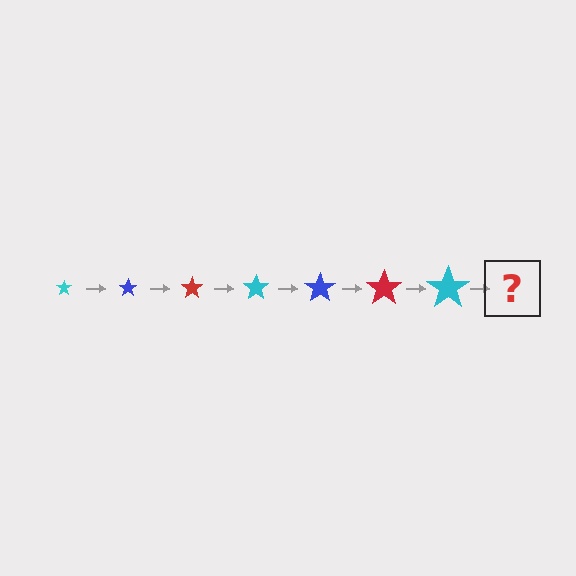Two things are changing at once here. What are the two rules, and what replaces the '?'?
The two rules are that the star grows larger each step and the color cycles through cyan, blue, and red. The '?' should be a blue star, larger than the previous one.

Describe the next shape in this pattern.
It should be a blue star, larger than the previous one.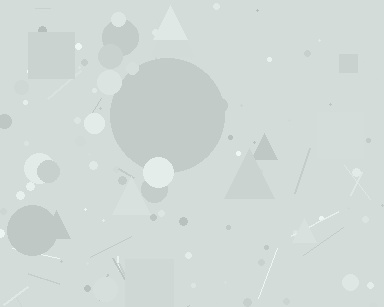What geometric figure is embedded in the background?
A circle is embedded in the background.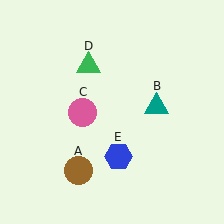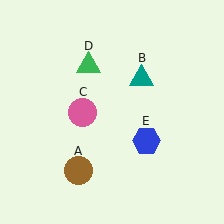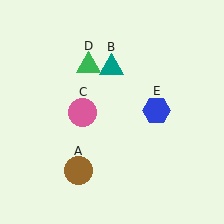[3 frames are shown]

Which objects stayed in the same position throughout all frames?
Brown circle (object A) and pink circle (object C) and green triangle (object D) remained stationary.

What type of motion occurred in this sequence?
The teal triangle (object B), blue hexagon (object E) rotated counterclockwise around the center of the scene.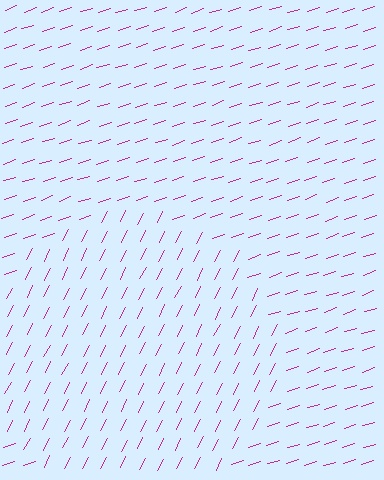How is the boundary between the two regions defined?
The boundary is defined purely by a change in line orientation (approximately 45 degrees difference). All lines are the same color and thickness.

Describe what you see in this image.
The image is filled with small magenta line segments. A circle region in the image has lines oriented differently from the surrounding lines, creating a visible texture boundary.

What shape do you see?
I see a circle.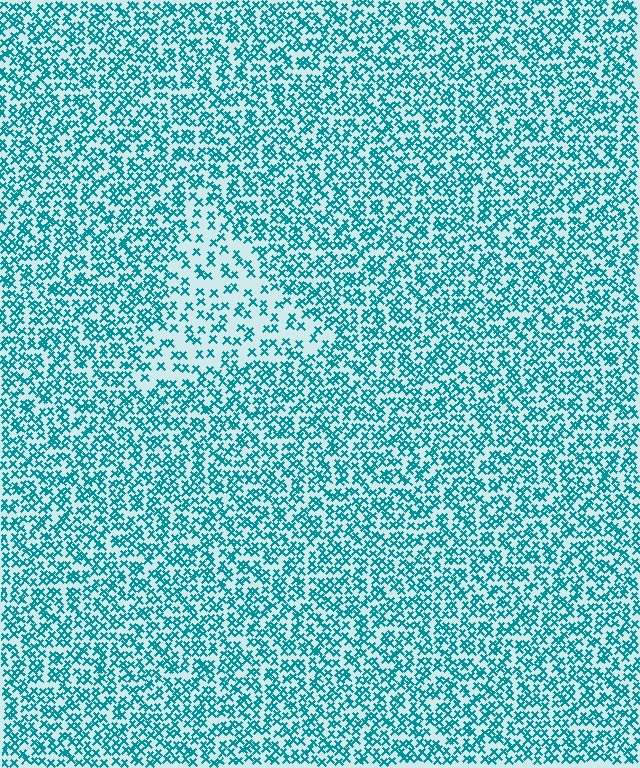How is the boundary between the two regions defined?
The boundary is defined by a change in element density (approximately 2.0x ratio). All elements are the same color, size, and shape.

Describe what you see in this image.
The image contains small teal elements arranged at two different densities. A triangle-shaped region is visible where the elements are less densely packed than the surrounding area.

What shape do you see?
I see a triangle.